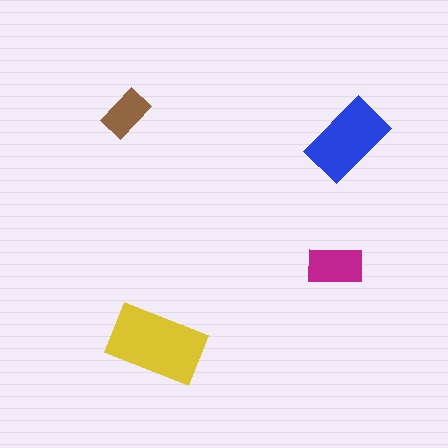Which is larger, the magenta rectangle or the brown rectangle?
The magenta one.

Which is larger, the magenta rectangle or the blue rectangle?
The blue one.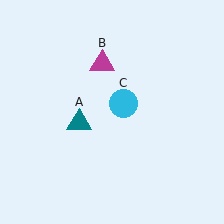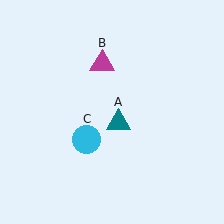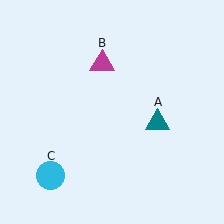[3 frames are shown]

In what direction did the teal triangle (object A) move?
The teal triangle (object A) moved right.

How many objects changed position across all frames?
2 objects changed position: teal triangle (object A), cyan circle (object C).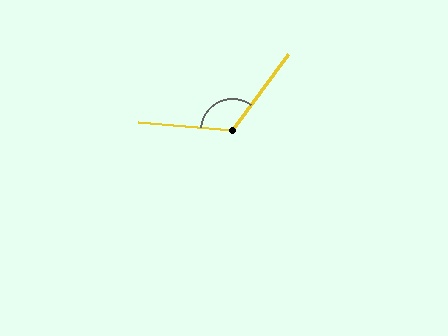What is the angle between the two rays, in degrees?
Approximately 122 degrees.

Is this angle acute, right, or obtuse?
It is obtuse.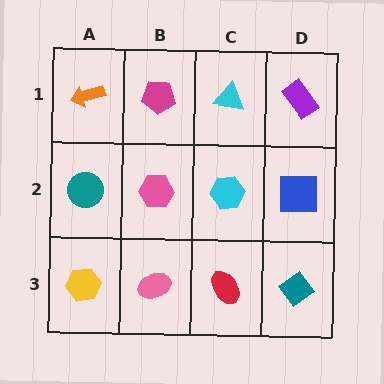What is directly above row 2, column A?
An orange arrow.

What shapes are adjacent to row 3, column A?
A teal circle (row 2, column A), a pink ellipse (row 3, column B).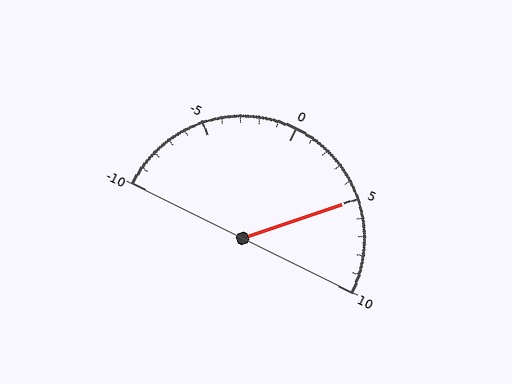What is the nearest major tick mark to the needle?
The nearest major tick mark is 5.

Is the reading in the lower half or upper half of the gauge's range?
The reading is in the upper half of the range (-10 to 10).